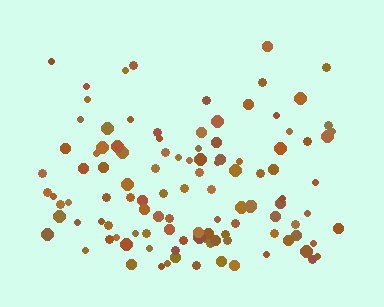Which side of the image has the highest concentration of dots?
The bottom.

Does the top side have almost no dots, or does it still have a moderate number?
Still a moderate number, just noticeably fewer than the bottom.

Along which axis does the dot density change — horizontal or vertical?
Vertical.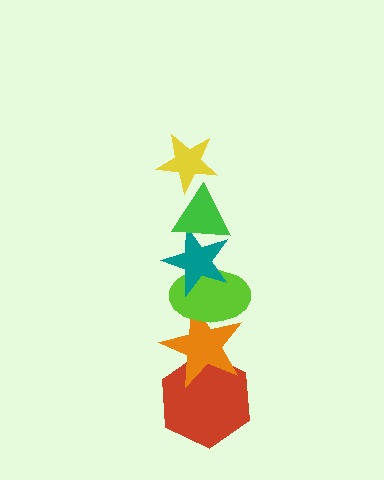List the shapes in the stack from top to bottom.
From top to bottom: the yellow star, the green triangle, the teal star, the lime ellipse, the orange star, the red hexagon.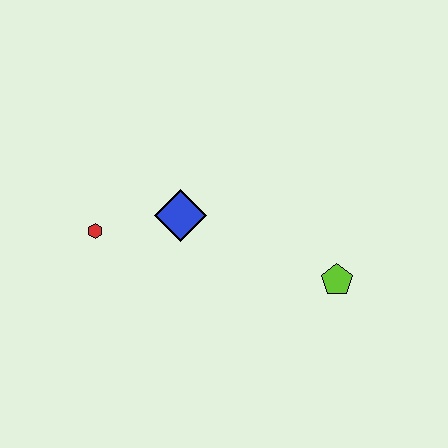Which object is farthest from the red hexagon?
The lime pentagon is farthest from the red hexagon.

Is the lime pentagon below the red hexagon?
Yes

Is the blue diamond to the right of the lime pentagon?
No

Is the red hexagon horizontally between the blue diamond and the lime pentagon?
No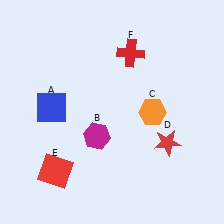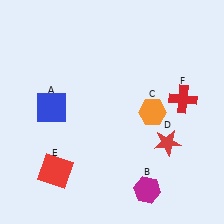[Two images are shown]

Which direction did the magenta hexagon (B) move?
The magenta hexagon (B) moved down.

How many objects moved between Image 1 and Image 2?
2 objects moved between the two images.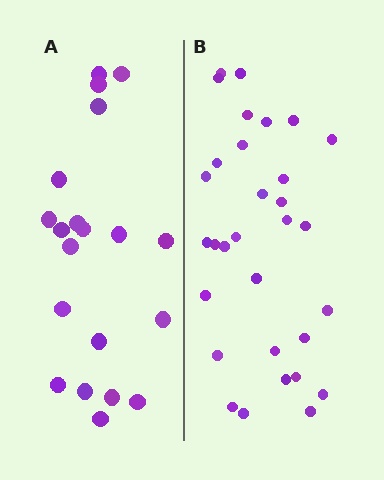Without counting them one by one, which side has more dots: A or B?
Region B (the right region) has more dots.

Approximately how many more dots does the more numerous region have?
Region B has roughly 12 or so more dots than region A.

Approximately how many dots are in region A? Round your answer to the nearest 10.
About 20 dots.